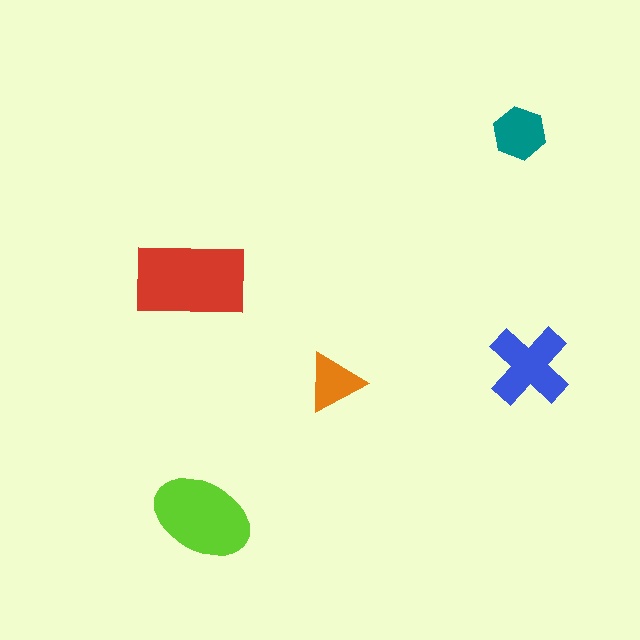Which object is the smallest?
The orange triangle.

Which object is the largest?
The red rectangle.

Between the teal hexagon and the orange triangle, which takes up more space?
The teal hexagon.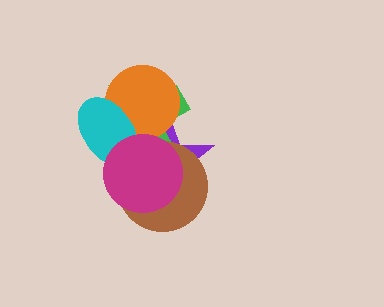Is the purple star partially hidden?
Yes, it is partially covered by another shape.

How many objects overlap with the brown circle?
3 objects overlap with the brown circle.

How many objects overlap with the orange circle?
3 objects overlap with the orange circle.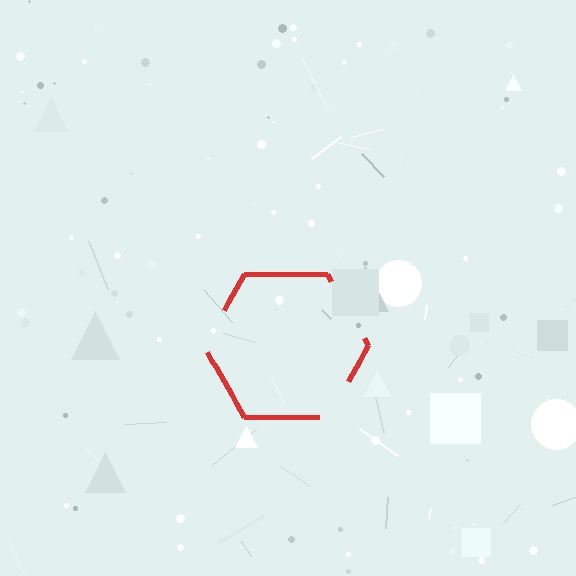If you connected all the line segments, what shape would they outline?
They would outline a hexagon.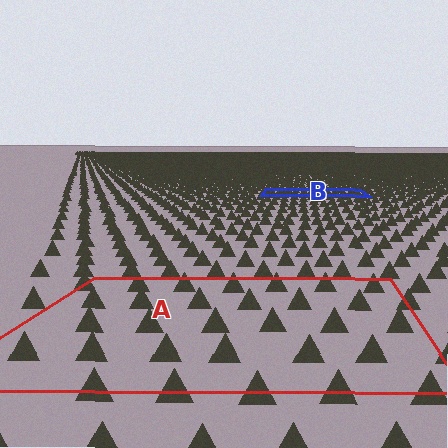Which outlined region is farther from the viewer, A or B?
Region B is farther from the viewer — the texture elements inside it appear smaller and more densely packed.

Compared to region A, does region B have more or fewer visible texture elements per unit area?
Region B has more texture elements per unit area — they are packed more densely because it is farther away.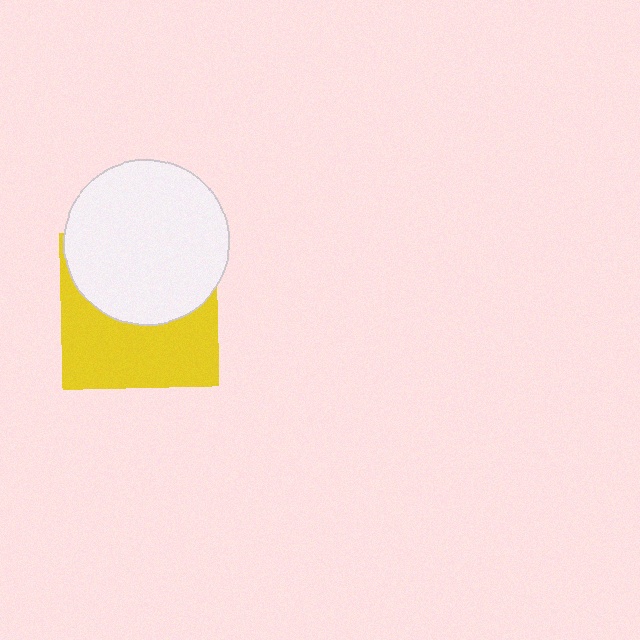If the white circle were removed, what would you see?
You would see the complete yellow square.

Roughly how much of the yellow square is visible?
About half of it is visible (roughly 50%).